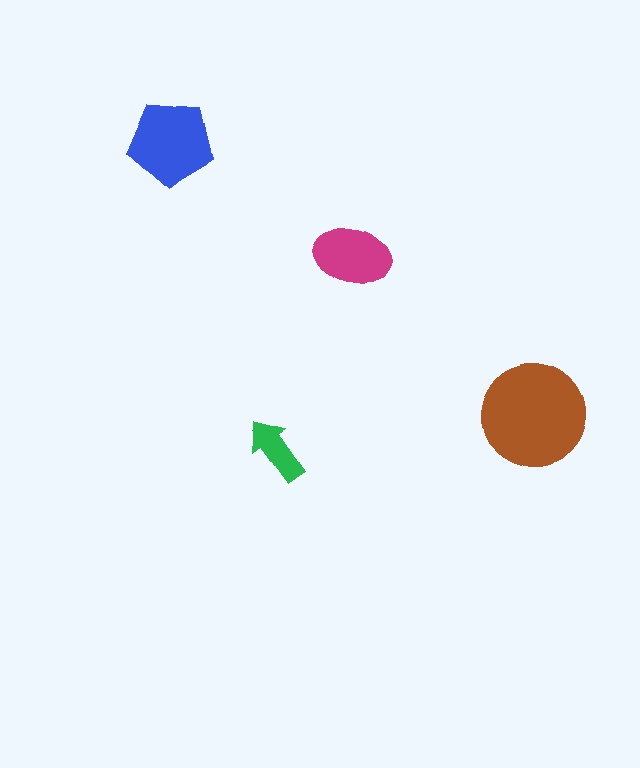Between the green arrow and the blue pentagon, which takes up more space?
The blue pentagon.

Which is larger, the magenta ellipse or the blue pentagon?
The blue pentagon.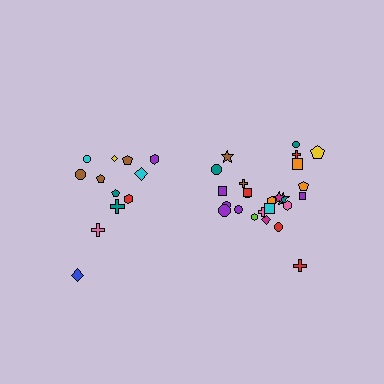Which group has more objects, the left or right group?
The right group.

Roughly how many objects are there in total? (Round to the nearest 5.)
Roughly 35 objects in total.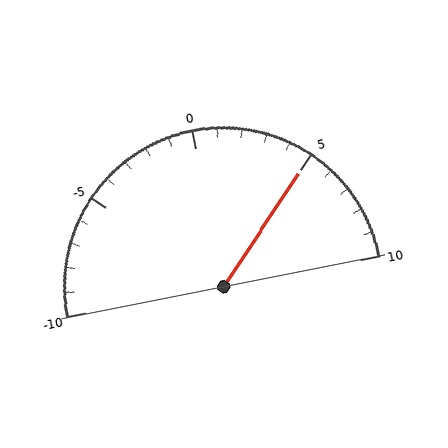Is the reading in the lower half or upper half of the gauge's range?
The reading is in the upper half of the range (-10 to 10).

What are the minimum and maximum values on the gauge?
The gauge ranges from -10 to 10.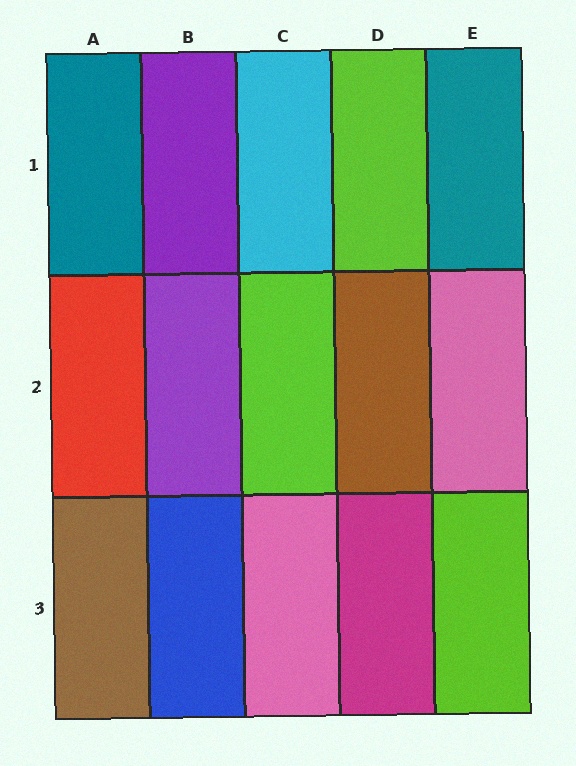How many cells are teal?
2 cells are teal.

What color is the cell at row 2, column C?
Lime.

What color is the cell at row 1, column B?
Purple.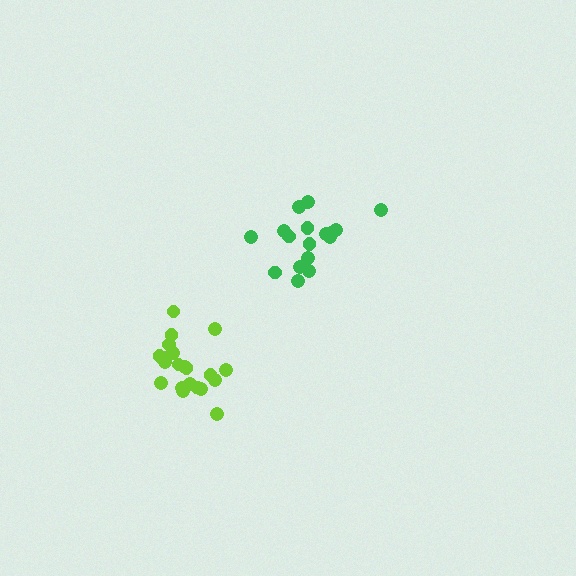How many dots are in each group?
Group 1: 17 dots, Group 2: 21 dots (38 total).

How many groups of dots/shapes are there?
There are 2 groups.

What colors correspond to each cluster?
The clusters are colored: green, lime.